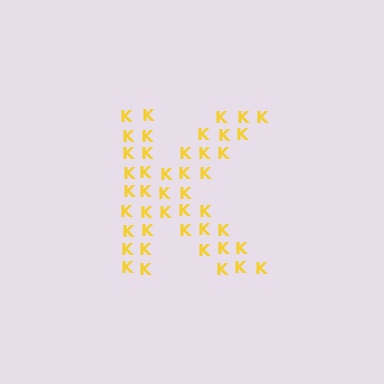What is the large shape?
The large shape is the letter K.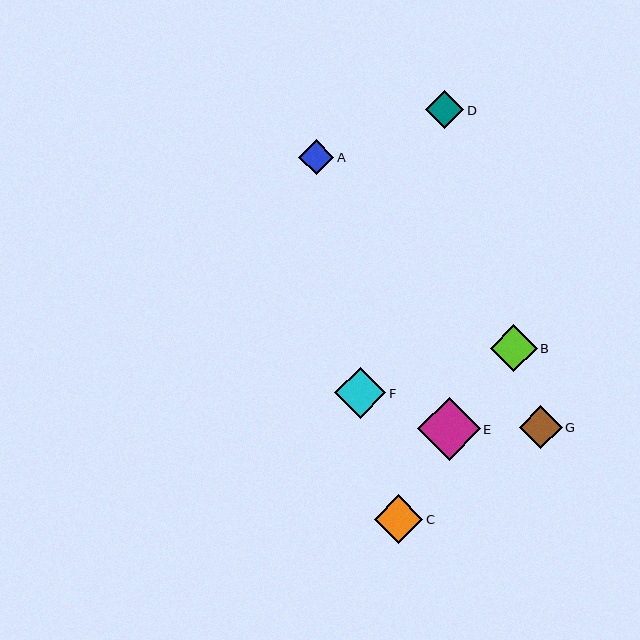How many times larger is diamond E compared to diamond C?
Diamond E is approximately 1.3 times the size of diamond C.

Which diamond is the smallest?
Diamond A is the smallest with a size of approximately 35 pixels.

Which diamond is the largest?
Diamond E is the largest with a size of approximately 63 pixels.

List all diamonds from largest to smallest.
From largest to smallest: E, F, C, B, G, D, A.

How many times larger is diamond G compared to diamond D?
Diamond G is approximately 1.1 times the size of diamond D.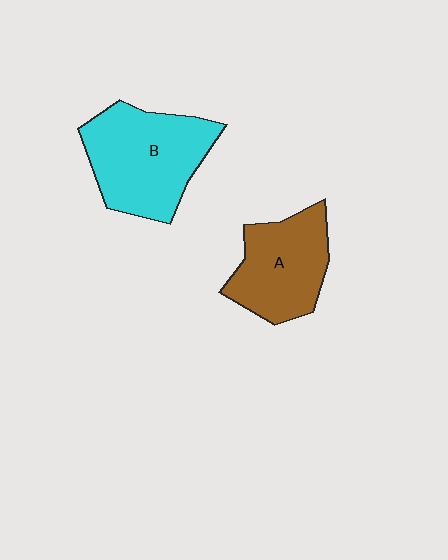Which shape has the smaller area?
Shape A (brown).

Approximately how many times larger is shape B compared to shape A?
Approximately 1.3 times.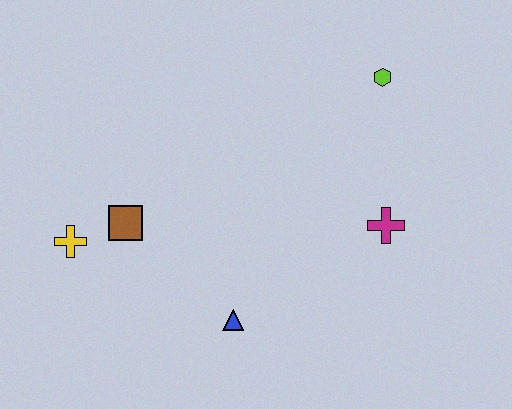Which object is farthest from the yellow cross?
The lime hexagon is farthest from the yellow cross.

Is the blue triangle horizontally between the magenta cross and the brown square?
Yes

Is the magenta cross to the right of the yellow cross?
Yes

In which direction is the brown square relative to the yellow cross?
The brown square is to the right of the yellow cross.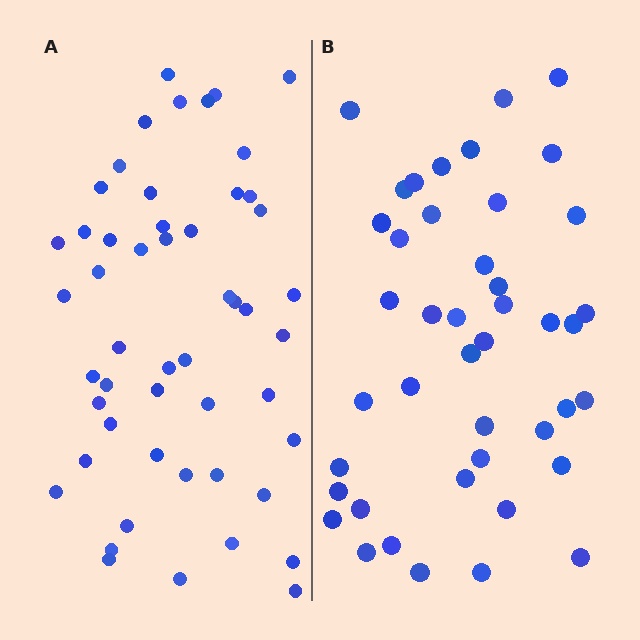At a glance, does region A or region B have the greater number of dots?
Region A (the left region) has more dots.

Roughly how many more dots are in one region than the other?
Region A has roughly 8 or so more dots than region B.